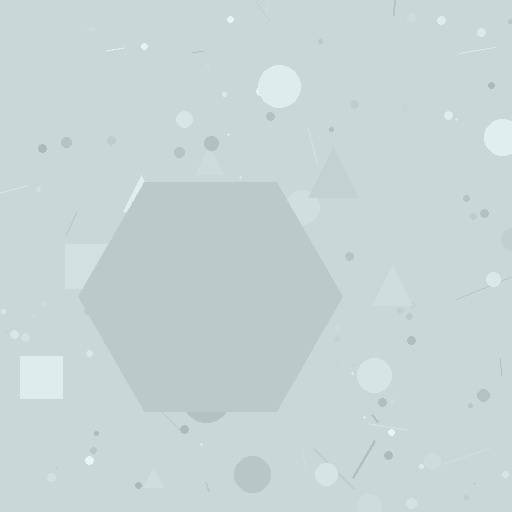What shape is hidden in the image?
A hexagon is hidden in the image.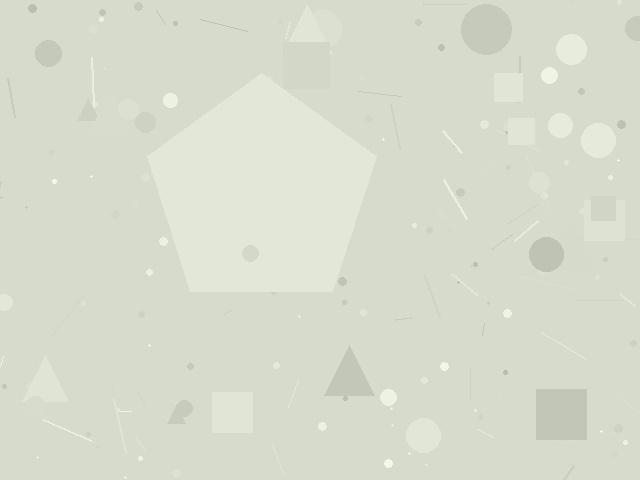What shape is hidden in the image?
A pentagon is hidden in the image.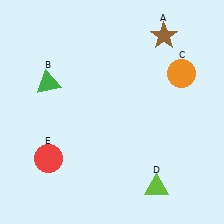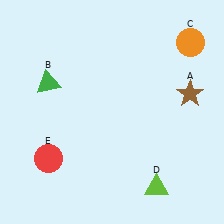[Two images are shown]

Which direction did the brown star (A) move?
The brown star (A) moved down.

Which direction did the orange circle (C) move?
The orange circle (C) moved up.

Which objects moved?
The objects that moved are: the brown star (A), the orange circle (C).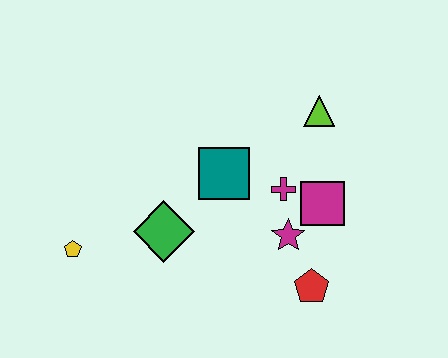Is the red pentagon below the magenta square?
Yes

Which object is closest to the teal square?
The magenta cross is closest to the teal square.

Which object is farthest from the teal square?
The yellow pentagon is farthest from the teal square.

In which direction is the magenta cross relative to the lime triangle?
The magenta cross is below the lime triangle.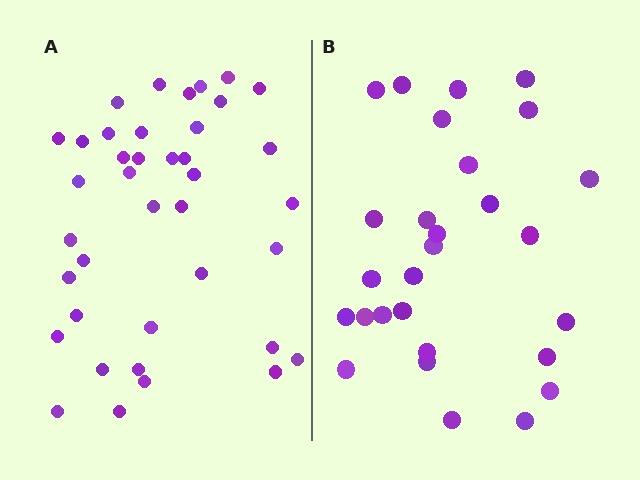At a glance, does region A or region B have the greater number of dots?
Region A (the left region) has more dots.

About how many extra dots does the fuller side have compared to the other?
Region A has roughly 12 or so more dots than region B.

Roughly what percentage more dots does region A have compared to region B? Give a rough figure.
About 40% more.